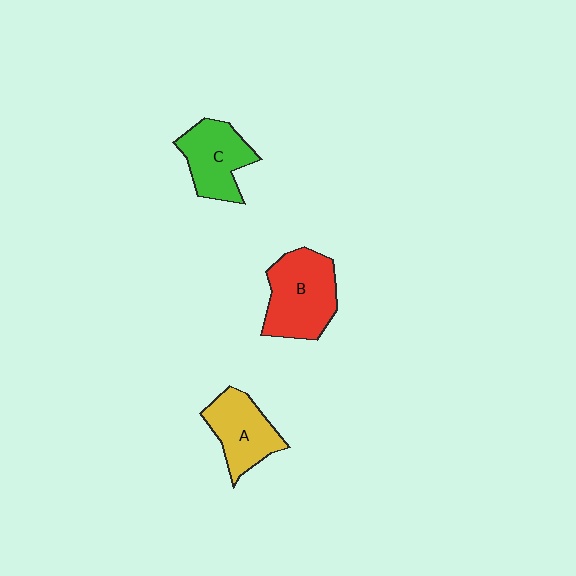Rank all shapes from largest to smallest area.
From largest to smallest: B (red), C (green), A (yellow).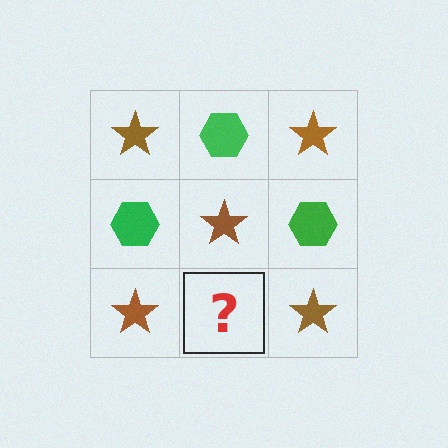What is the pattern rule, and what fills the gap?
The rule is that it alternates brown star and green hexagon in a checkerboard pattern. The gap should be filled with a green hexagon.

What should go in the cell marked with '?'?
The missing cell should contain a green hexagon.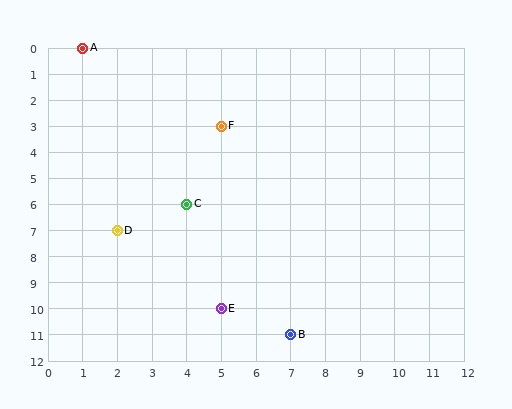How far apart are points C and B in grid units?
Points C and B are 3 columns and 5 rows apart (about 5.8 grid units diagonally).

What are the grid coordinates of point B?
Point B is at grid coordinates (7, 11).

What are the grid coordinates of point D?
Point D is at grid coordinates (2, 7).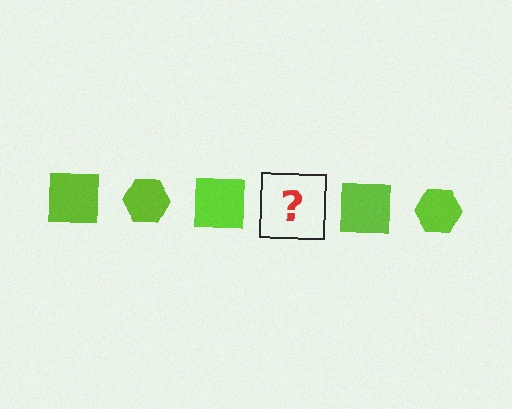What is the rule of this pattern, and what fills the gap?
The rule is that the pattern cycles through square, hexagon shapes in lime. The gap should be filled with a lime hexagon.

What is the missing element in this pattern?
The missing element is a lime hexagon.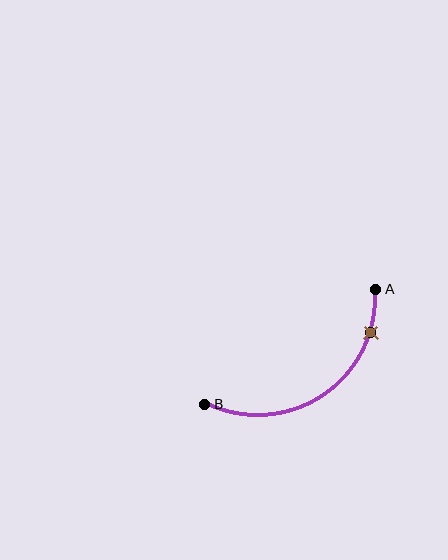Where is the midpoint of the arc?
The arc midpoint is the point on the curve farthest from the straight line joining A and B. It sits below and to the right of that line.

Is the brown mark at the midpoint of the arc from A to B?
No. The brown mark lies on the arc but is closer to endpoint A. The arc midpoint would be at the point on the curve equidistant along the arc from both A and B.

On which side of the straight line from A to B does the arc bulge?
The arc bulges below and to the right of the straight line connecting A and B.